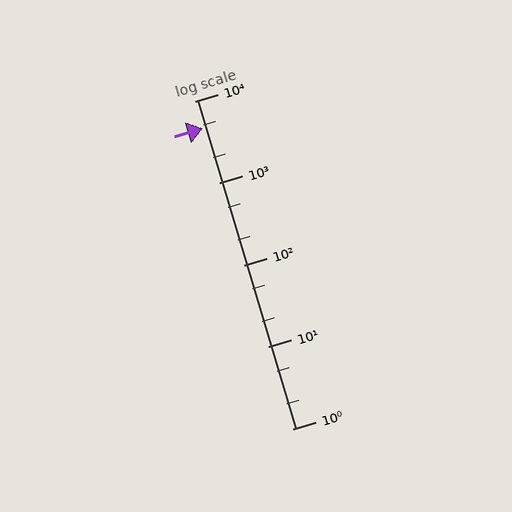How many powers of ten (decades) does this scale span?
The scale spans 4 decades, from 1 to 10000.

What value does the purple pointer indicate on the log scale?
The pointer indicates approximately 4700.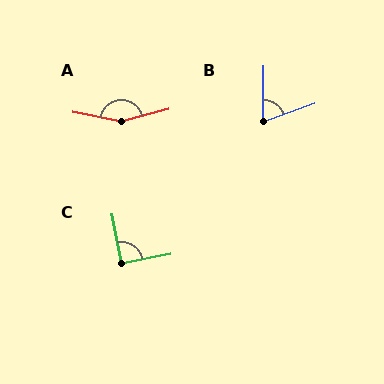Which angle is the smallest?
B, at approximately 70 degrees.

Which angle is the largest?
A, at approximately 154 degrees.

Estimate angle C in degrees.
Approximately 90 degrees.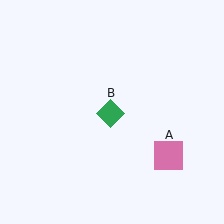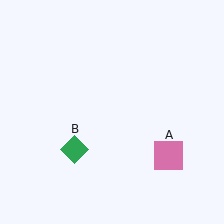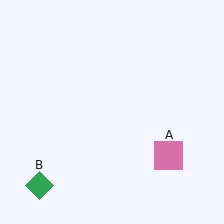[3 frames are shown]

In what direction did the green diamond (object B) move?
The green diamond (object B) moved down and to the left.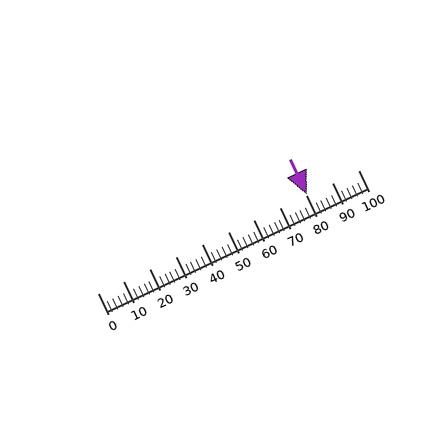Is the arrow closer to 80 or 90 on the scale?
The arrow is closer to 80.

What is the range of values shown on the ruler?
The ruler shows values from 0 to 100.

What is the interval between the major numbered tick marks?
The major tick marks are spaced 10 units apart.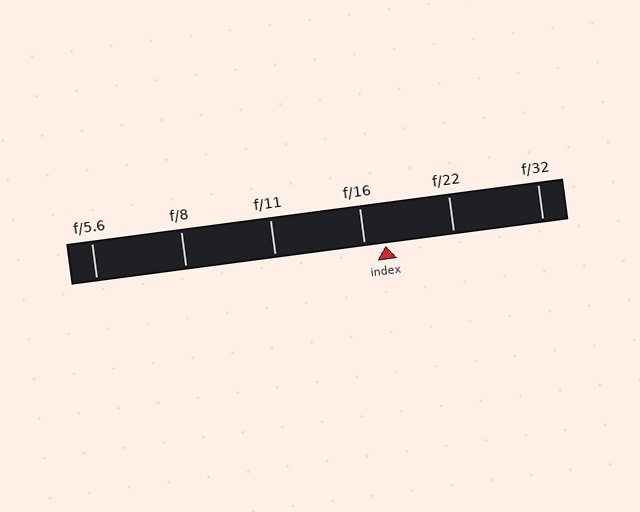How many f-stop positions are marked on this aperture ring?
There are 6 f-stop positions marked.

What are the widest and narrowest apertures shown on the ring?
The widest aperture shown is f/5.6 and the narrowest is f/32.